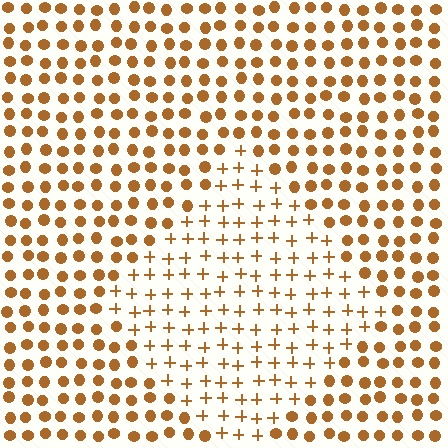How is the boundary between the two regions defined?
The boundary is defined by a change in element shape: plus signs inside vs. circles outside. All elements share the same color and spacing.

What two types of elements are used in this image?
The image uses plus signs inside the diamond region and circles outside it.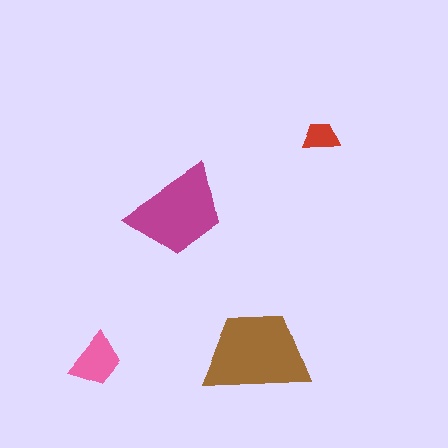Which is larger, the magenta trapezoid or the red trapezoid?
The magenta one.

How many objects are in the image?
There are 4 objects in the image.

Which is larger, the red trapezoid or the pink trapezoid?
The pink one.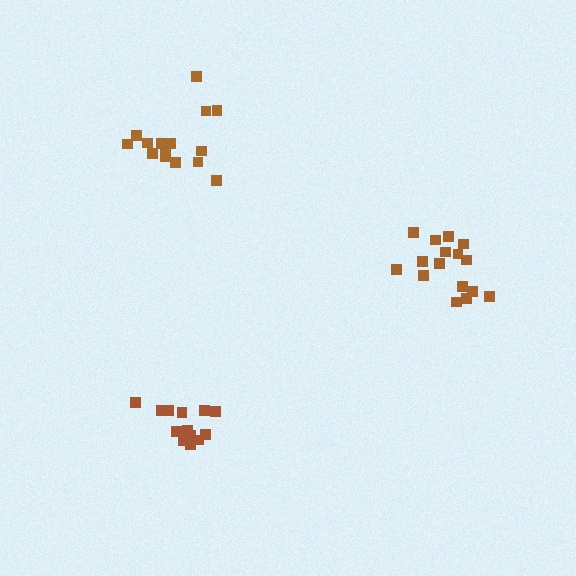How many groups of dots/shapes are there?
There are 3 groups.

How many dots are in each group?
Group 1: 13 dots, Group 2: 16 dots, Group 3: 15 dots (44 total).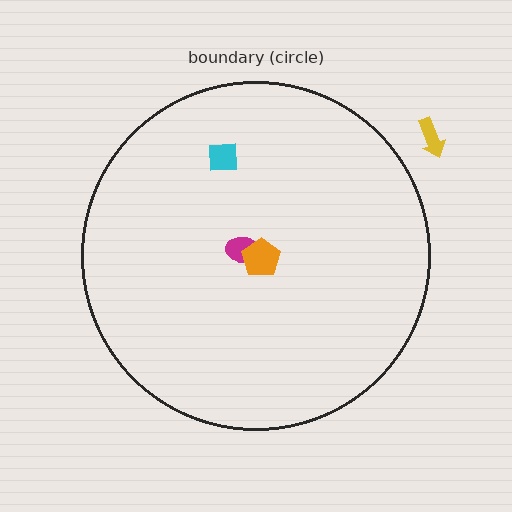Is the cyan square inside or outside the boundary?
Inside.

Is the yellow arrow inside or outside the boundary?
Outside.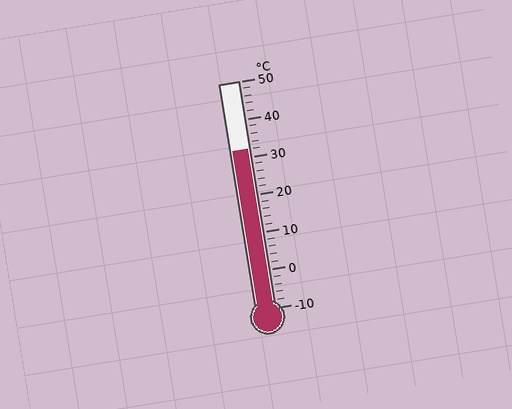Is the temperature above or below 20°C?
The temperature is above 20°C.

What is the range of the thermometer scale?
The thermometer scale ranges from -10°C to 50°C.